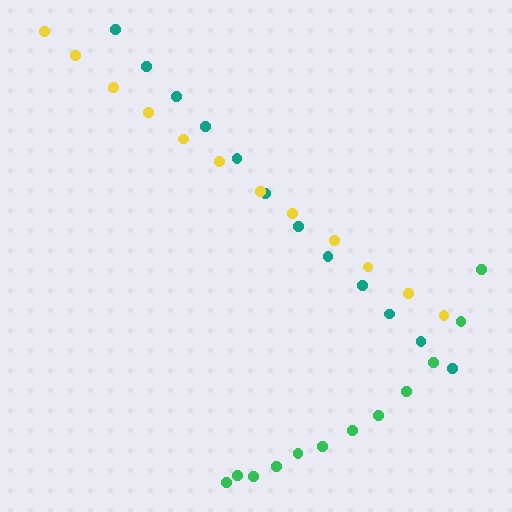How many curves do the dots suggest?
There are 3 distinct paths.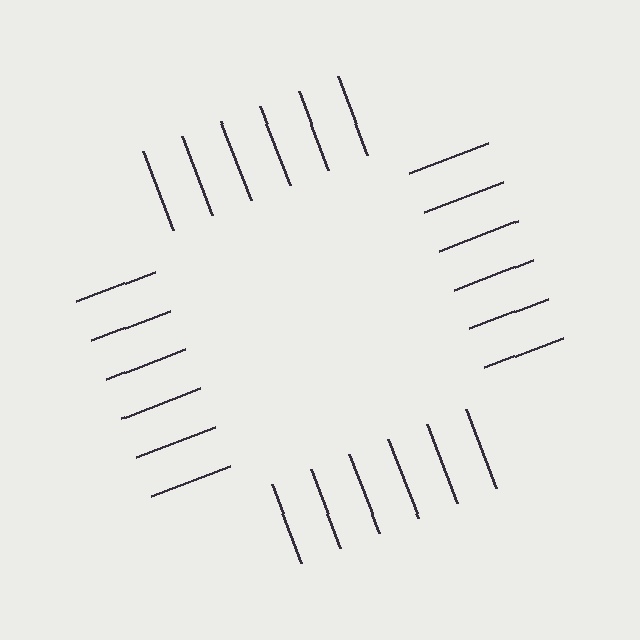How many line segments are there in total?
24 — 6 along each of the 4 edges.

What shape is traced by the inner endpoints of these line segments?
An illusory square — the line segments terminate on its edges but no continuous stroke is drawn.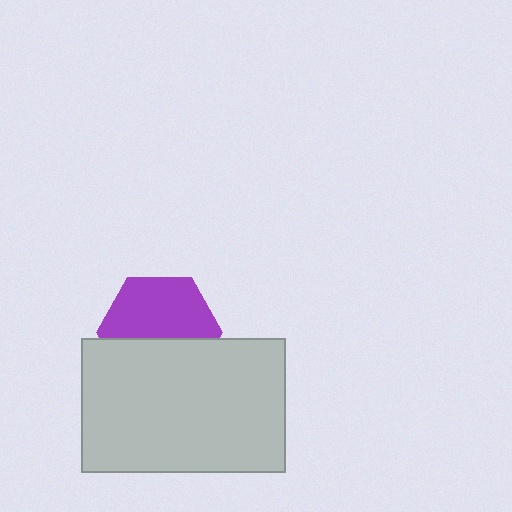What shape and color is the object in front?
The object in front is a light gray rectangle.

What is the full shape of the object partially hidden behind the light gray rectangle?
The partially hidden object is a purple hexagon.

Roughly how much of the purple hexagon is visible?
About half of it is visible (roughly 56%).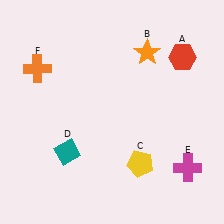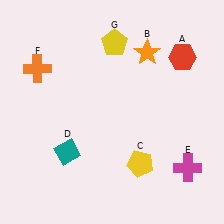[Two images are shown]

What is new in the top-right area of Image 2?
A yellow pentagon (G) was added in the top-right area of Image 2.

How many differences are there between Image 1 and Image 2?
There is 1 difference between the two images.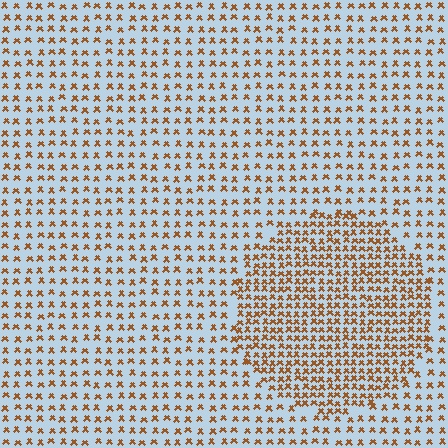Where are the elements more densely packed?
The elements are more densely packed inside the circle boundary.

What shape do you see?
I see a circle.